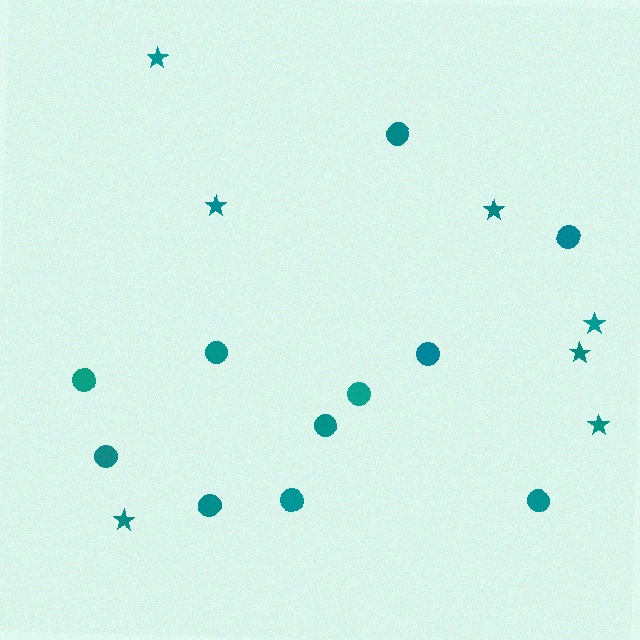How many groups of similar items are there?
There are 2 groups: one group of circles (11) and one group of stars (7).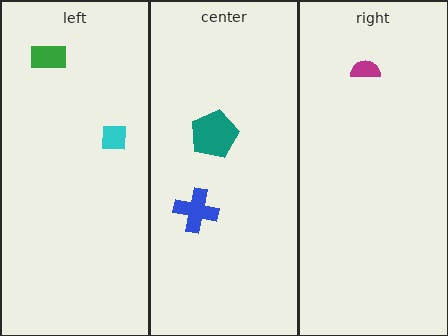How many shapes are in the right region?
1.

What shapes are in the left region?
The green rectangle, the cyan square.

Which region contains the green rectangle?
The left region.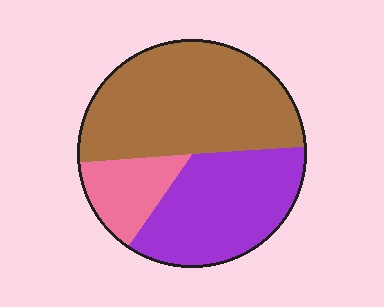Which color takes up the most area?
Brown, at roughly 50%.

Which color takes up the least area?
Pink, at roughly 15%.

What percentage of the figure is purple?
Purple takes up between a quarter and a half of the figure.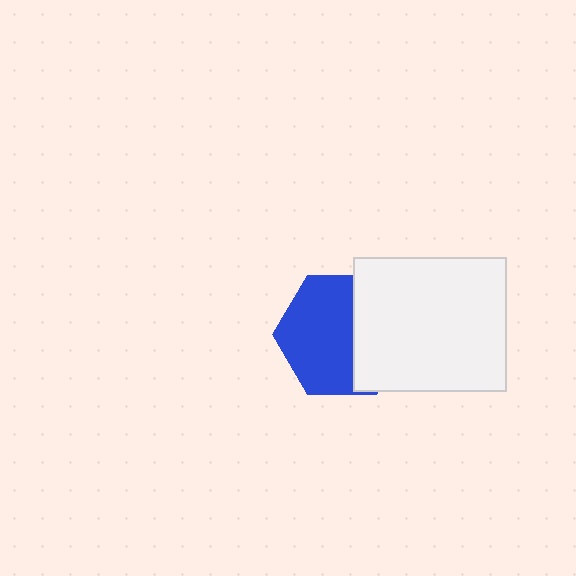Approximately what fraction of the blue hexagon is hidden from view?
Roughly 38% of the blue hexagon is hidden behind the white rectangle.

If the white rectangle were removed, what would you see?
You would see the complete blue hexagon.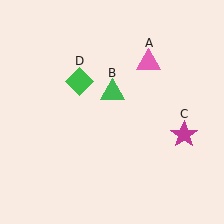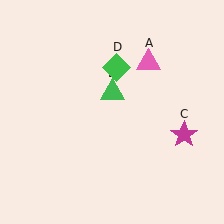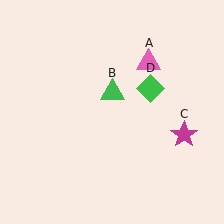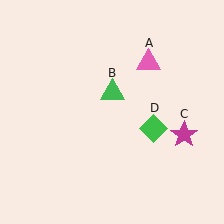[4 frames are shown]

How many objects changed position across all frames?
1 object changed position: green diamond (object D).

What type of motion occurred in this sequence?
The green diamond (object D) rotated clockwise around the center of the scene.